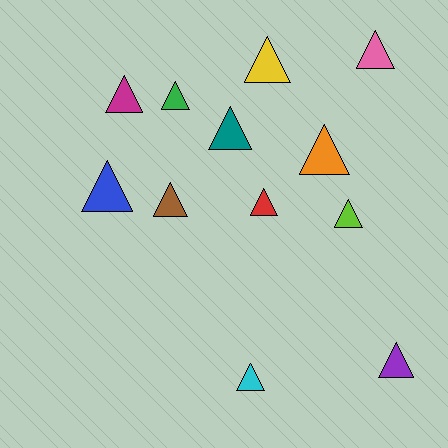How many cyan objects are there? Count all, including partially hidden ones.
There is 1 cyan object.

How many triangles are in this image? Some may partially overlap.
There are 12 triangles.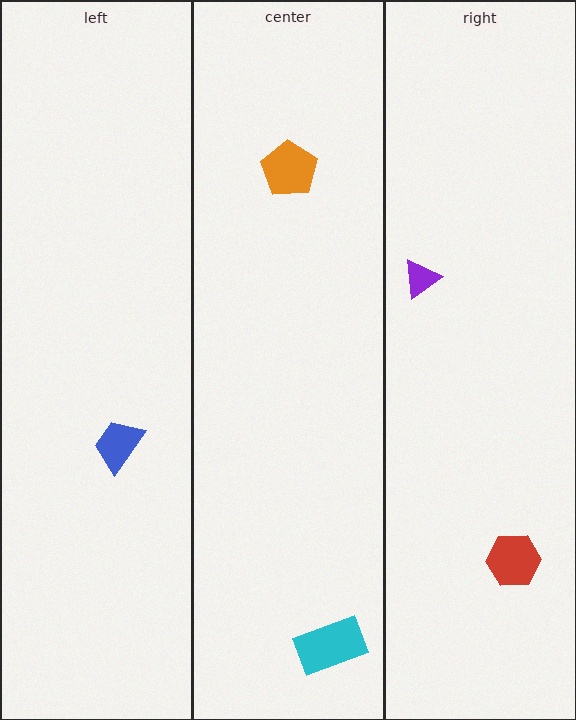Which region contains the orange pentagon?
The center region.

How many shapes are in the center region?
2.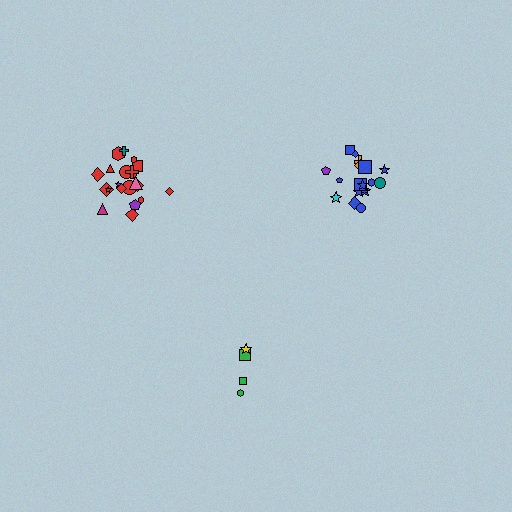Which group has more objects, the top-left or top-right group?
The top-left group.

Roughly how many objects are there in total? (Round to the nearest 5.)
Roughly 45 objects in total.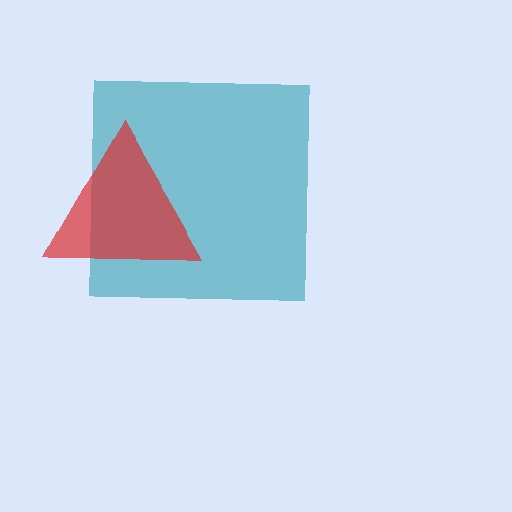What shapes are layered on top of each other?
The layered shapes are: a teal square, a red triangle.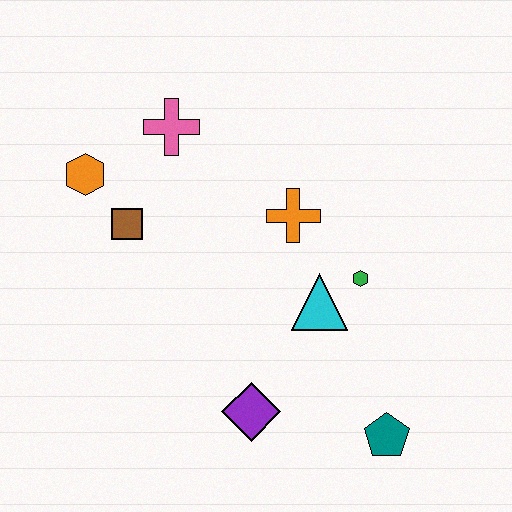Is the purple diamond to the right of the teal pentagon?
No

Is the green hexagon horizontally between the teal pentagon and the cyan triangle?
Yes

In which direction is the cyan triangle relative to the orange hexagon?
The cyan triangle is to the right of the orange hexagon.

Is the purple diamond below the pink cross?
Yes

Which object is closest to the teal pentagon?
The purple diamond is closest to the teal pentagon.